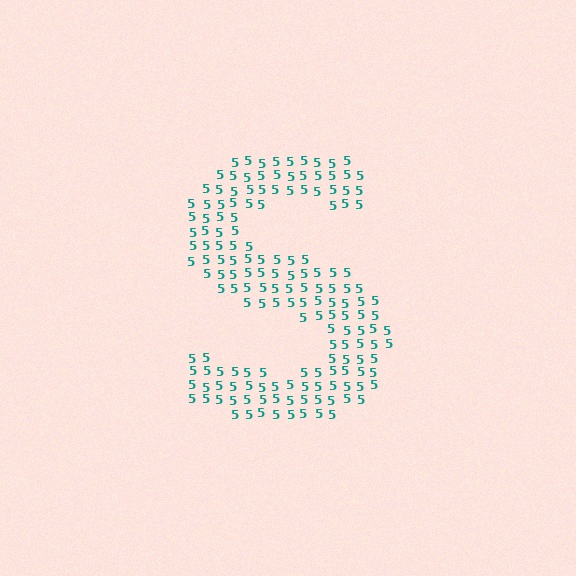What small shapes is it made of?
It is made of small digit 5's.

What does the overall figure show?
The overall figure shows the letter S.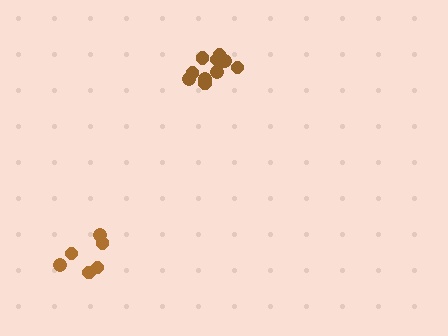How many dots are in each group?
Group 1: 6 dots, Group 2: 11 dots (17 total).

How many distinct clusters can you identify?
There are 2 distinct clusters.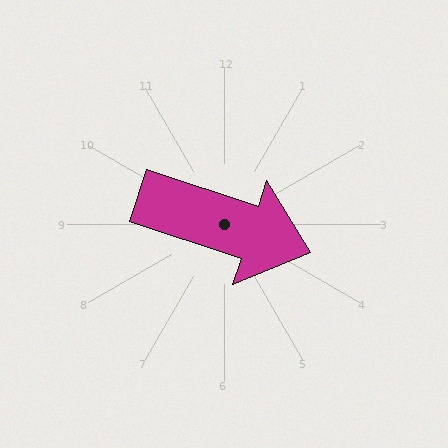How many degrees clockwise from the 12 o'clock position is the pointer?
Approximately 108 degrees.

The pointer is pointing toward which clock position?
Roughly 4 o'clock.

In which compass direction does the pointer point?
East.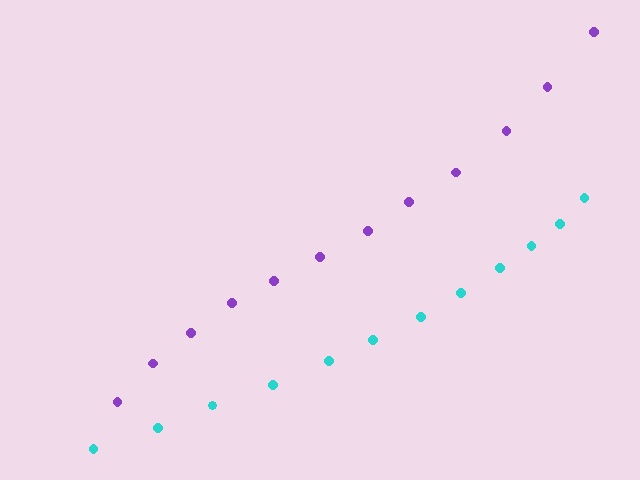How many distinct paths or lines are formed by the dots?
There are 2 distinct paths.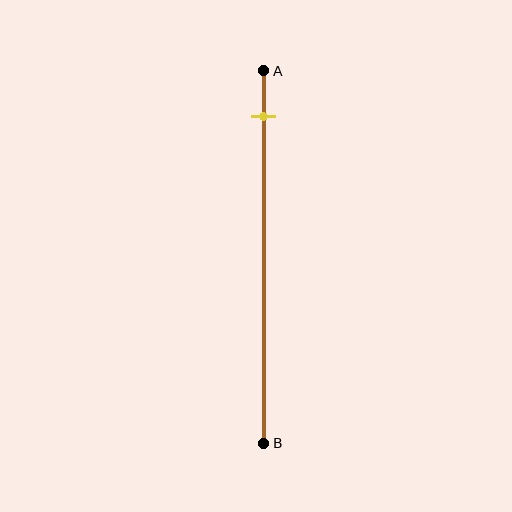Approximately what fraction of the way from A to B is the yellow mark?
The yellow mark is approximately 10% of the way from A to B.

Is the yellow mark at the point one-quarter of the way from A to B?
No, the mark is at about 10% from A, not at the 25% one-quarter point.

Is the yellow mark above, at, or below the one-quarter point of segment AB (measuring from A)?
The yellow mark is above the one-quarter point of segment AB.